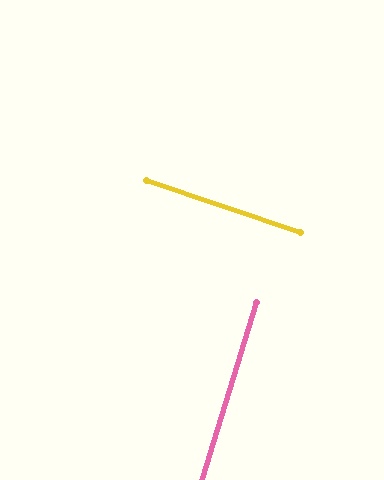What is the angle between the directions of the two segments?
Approximately 88 degrees.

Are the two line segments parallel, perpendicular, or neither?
Perpendicular — they meet at approximately 88°.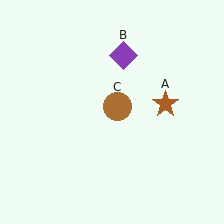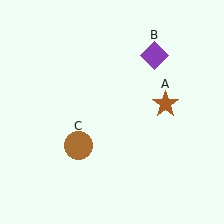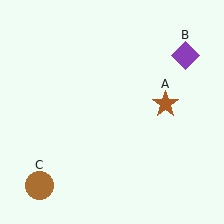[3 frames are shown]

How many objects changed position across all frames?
2 objects changed position: purple diamond (object B), brown circle (object C).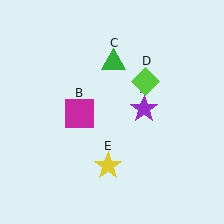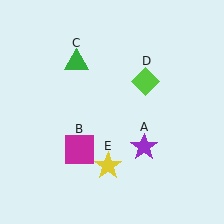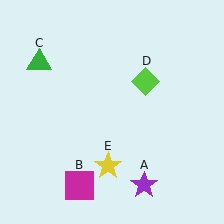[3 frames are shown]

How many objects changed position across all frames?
3 objects changed position: purple star (object A), magenta square (object B), green triangle (object C).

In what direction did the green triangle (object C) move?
The green triangle (object C) moved left.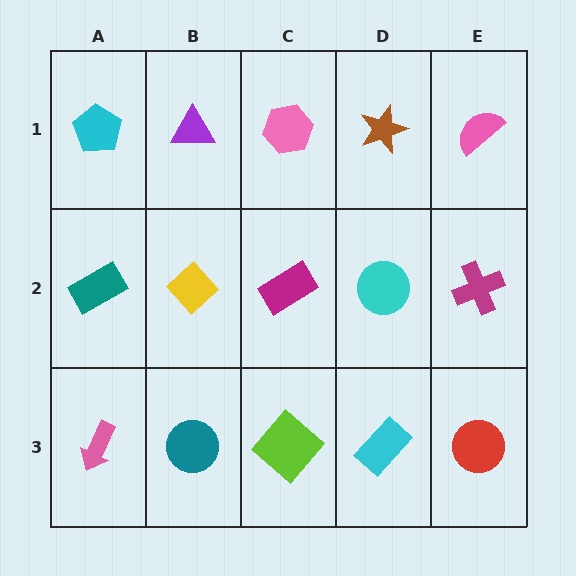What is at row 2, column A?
A teal rectangle.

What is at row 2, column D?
A cyan circle.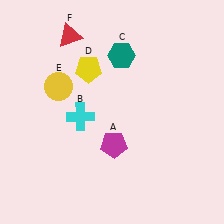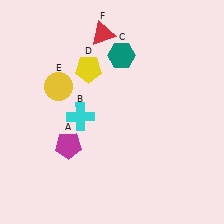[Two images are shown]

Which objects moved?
The objects that moved are: the magenta pentagon (A), the red triangle (F).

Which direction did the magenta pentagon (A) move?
The magenta pentagon (A) moved left.